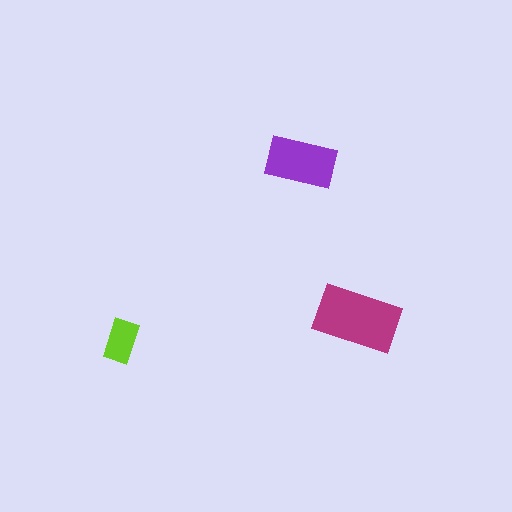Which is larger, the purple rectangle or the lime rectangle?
The purple one.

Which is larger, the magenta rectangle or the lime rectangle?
The magenta one.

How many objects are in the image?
There are 3 objects in the image.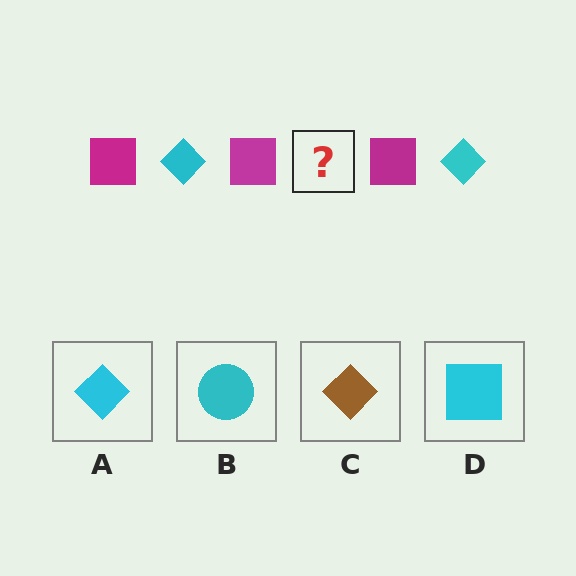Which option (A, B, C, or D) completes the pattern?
A.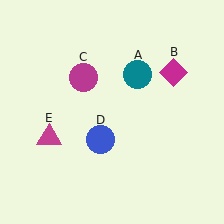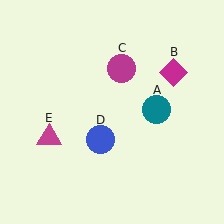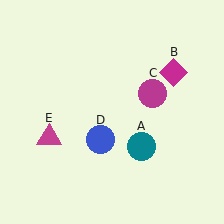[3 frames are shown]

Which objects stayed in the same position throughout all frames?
Magenta diamond (object B) and blue circle (object D) and magenta triangle (object E) remained stationary.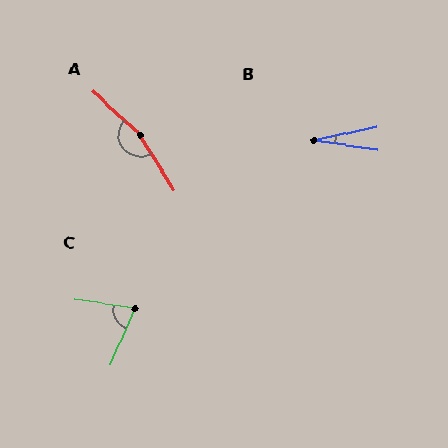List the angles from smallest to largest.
B (20°), C (74°), A (164°).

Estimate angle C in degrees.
Approximately 74 degrees.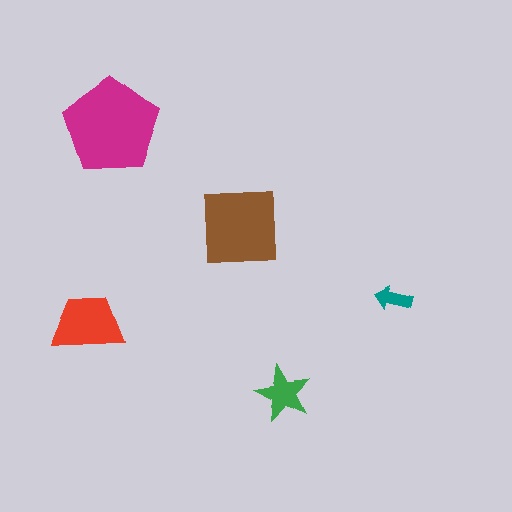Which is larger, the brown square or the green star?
The brown square.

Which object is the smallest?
The teal arrow.